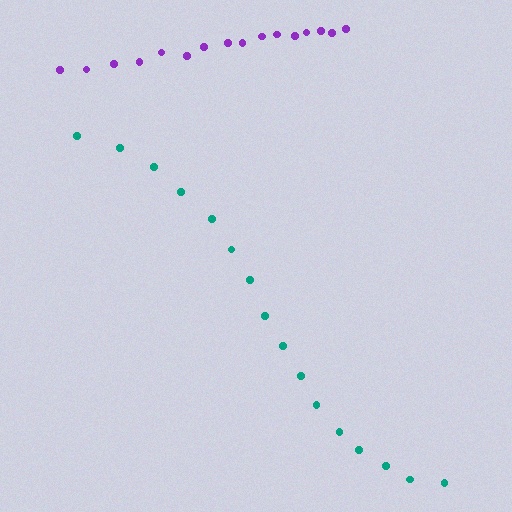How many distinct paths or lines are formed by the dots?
There are 2 distinct paths.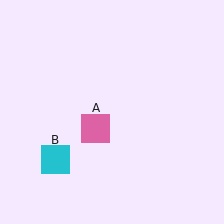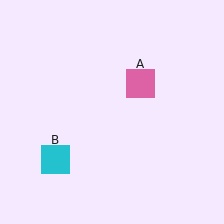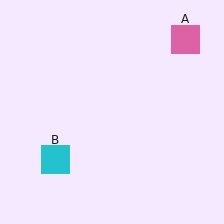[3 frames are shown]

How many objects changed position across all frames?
1 object changed position: pink square (object A).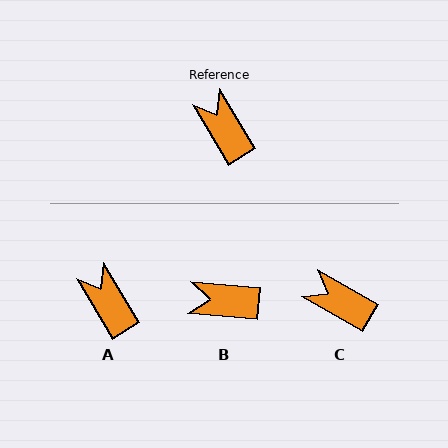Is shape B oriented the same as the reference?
No, it is off by about 55 degrees.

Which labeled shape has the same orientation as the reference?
A.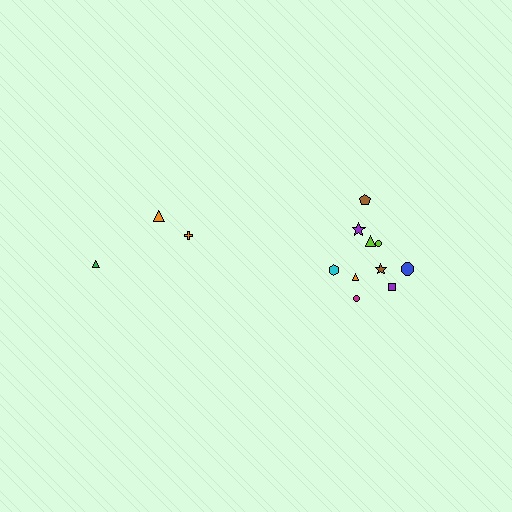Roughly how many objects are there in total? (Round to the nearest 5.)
Roughly 15 objects in total.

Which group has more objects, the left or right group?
The right group.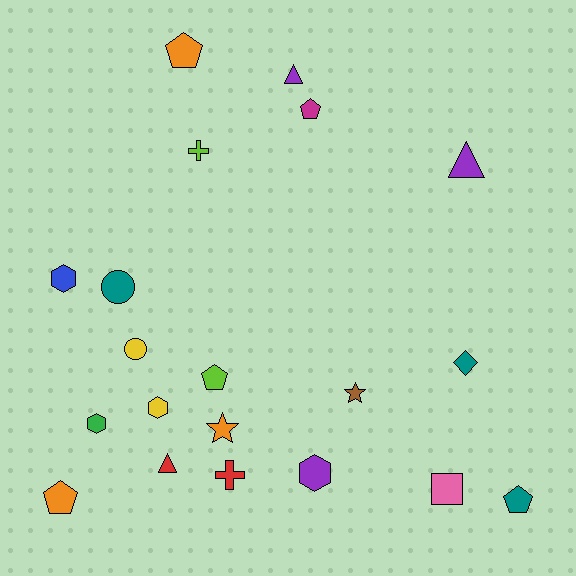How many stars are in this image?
There are 2 stars.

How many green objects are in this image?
There is 1 green object.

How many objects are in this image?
There are 20 objects.